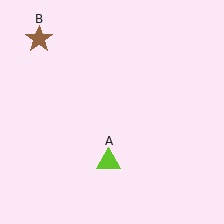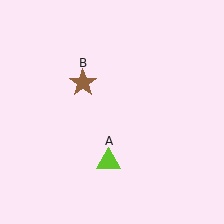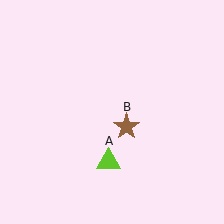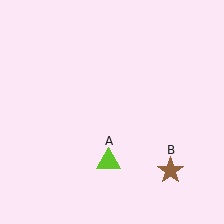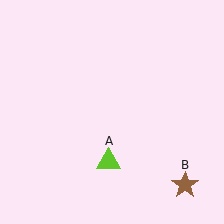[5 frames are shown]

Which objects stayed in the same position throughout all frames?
Lime triangle (object A) remained stationary.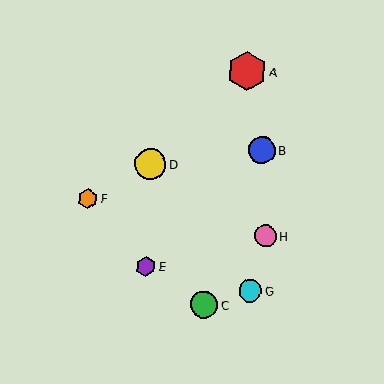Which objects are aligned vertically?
Objects D, E are aligned vertically.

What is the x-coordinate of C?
Object C is at x≈204.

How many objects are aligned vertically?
2 objects (D, E) are aligned vertically.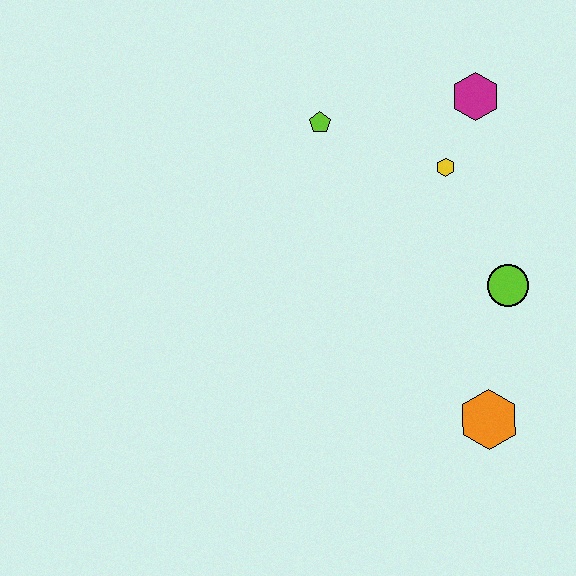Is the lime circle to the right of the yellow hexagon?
Yes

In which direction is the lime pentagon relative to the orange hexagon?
The lime pentagon is above the orange hexagon.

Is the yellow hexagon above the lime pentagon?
No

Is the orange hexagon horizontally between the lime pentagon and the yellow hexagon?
No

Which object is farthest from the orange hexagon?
The lime pentagon is farthest from the orange hexagon.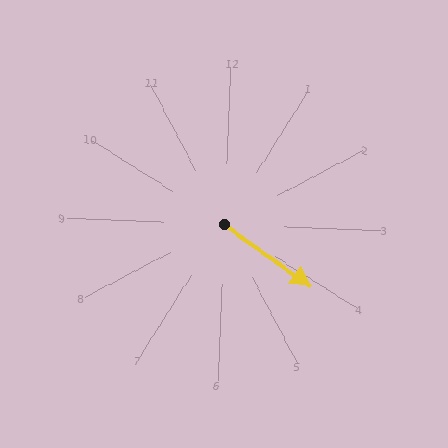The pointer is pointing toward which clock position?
Roughly 4 o'clock.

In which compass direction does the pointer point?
Southeast.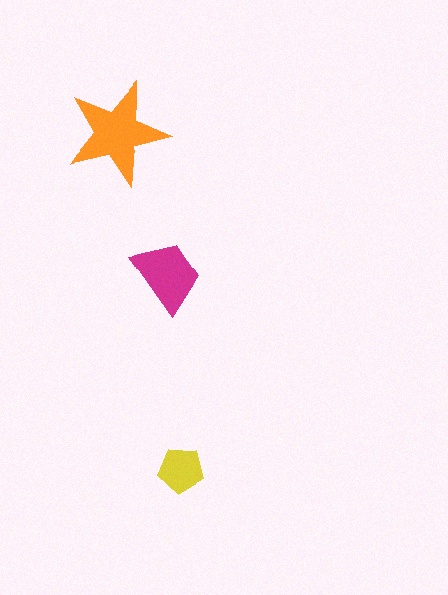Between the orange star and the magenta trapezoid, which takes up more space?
The orange star.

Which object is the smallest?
The yellow pentagon.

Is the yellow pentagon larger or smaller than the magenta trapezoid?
Smaller.